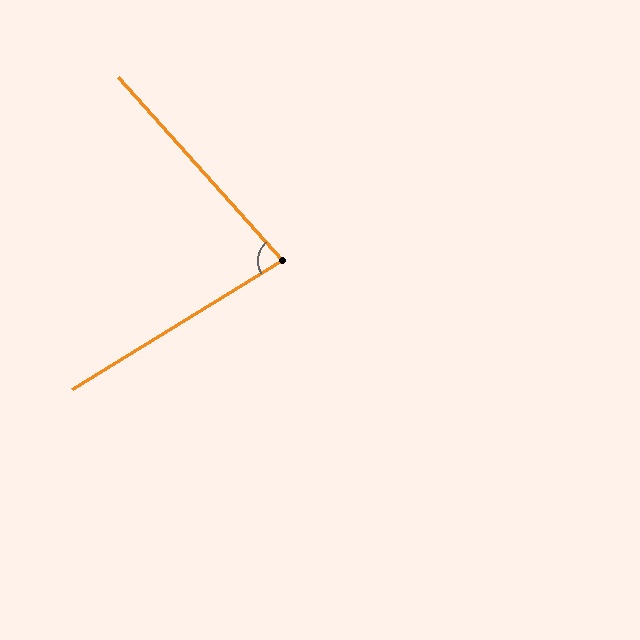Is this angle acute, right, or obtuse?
It is acute.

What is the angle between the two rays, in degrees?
Approximately 80 degrees.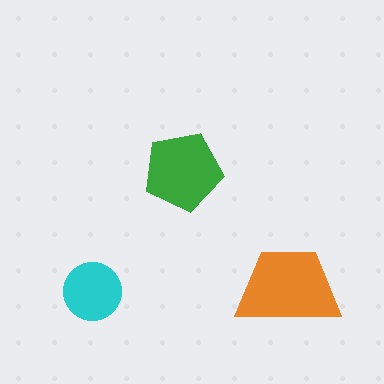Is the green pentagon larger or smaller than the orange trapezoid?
Smaller.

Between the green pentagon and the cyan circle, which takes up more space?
The green pentagon.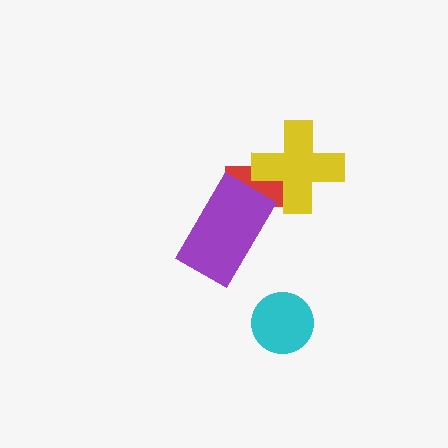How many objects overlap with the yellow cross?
1 object overlaps with the yellow cross.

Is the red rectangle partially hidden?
Yes, it is partially covered by another shape.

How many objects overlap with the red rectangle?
2 objects overlap with the red rectangle.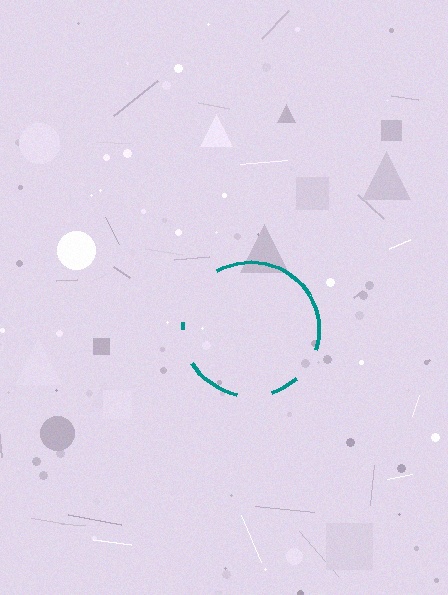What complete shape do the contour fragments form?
The contour fragments form a circle.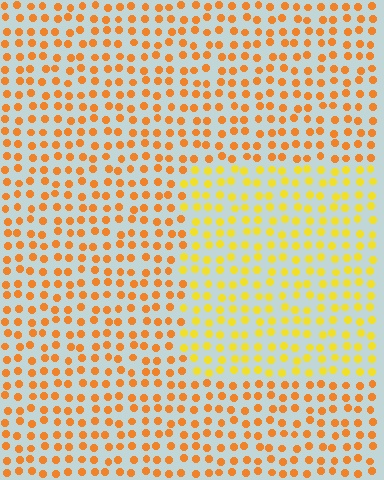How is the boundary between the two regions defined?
The boundary is defined purely by a slight shift in hue (about 28 degrees). Spacing, size, and orientation are identical on both sides.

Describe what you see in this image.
The image is filled with small orange elements in a uniform arrangement. A rectangle-shaped region is visible where the elements are tinted to a slightly different hue, forming a subtle color boundary.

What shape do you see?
I see a rectangle.